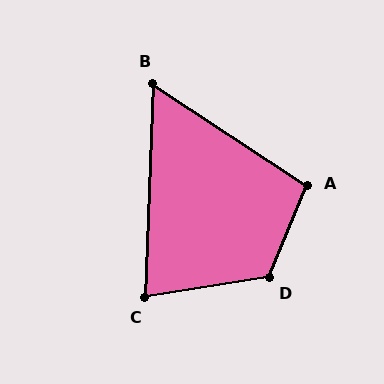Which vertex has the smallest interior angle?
B, at approximately 59 degrees.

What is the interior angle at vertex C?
Approximately 79 degrees (acute).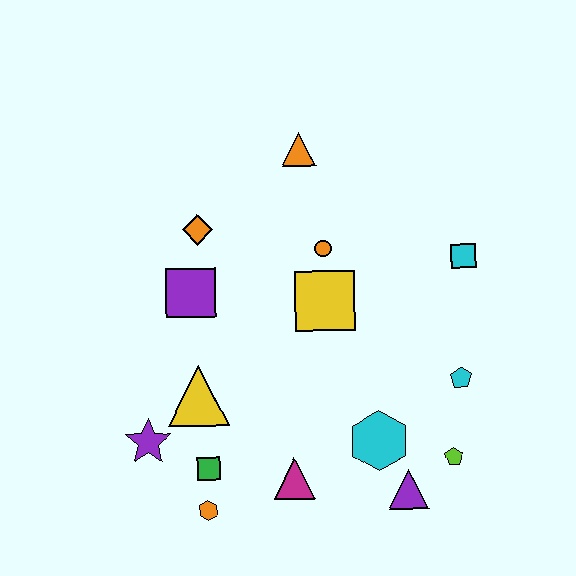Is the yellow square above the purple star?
Yes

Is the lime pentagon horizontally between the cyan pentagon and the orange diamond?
Yes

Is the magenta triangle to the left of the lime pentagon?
Yes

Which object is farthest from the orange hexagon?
The orange triangle is farthest from the orange hexagon.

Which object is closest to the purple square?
The orange diamond is closest to the purple square.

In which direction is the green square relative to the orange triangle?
The green square is below the orange triangle.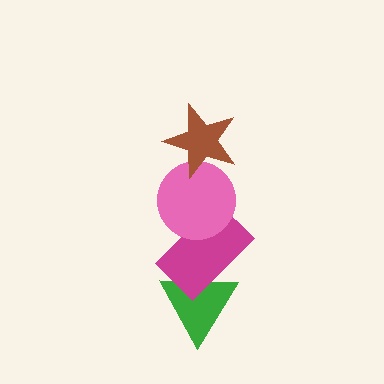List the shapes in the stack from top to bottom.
From top to bottom: the brown star, the pink circle, the magenta rectangle, the green triangle.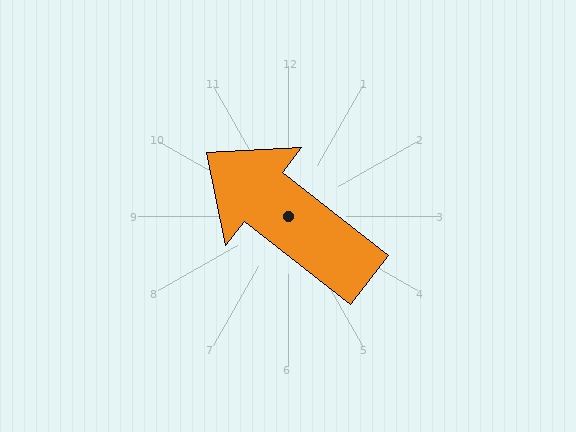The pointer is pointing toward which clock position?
Roughly 10 o'clock.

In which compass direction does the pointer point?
Northwest.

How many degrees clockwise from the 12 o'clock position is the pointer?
Approximately 308 degrees.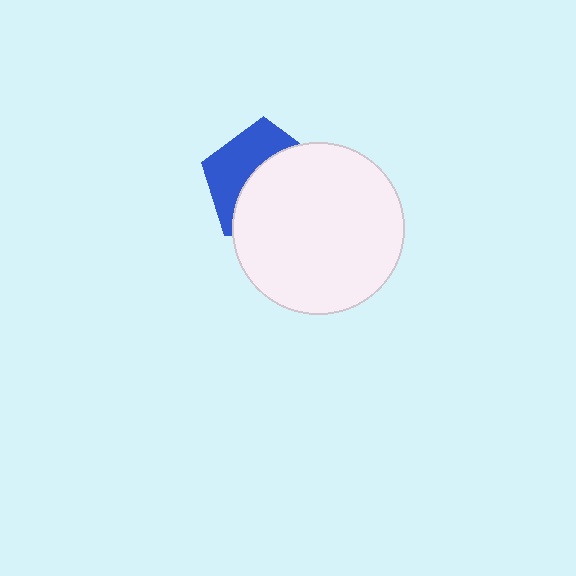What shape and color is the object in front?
The object in front is a white circle.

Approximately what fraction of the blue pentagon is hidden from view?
Roughly 59% of the blue pentagon is hidden behind the white circle.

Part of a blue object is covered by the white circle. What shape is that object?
It is a pentagon.